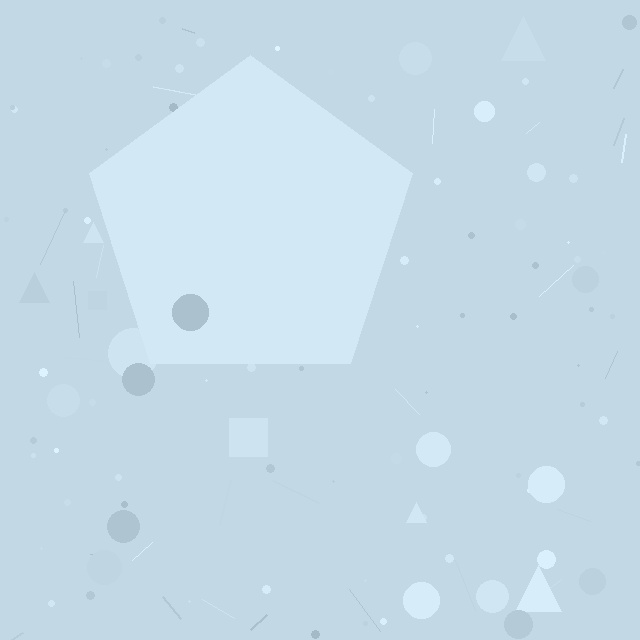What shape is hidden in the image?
A pentagon is hidden in the image.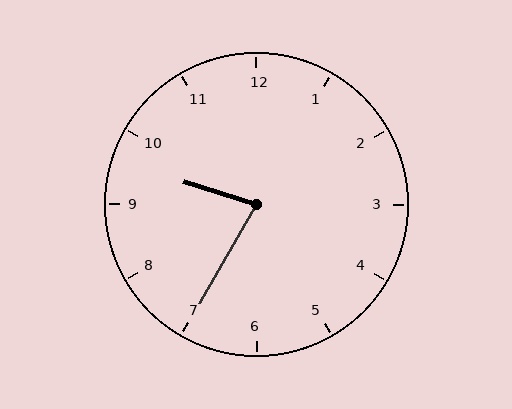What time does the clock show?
9:35.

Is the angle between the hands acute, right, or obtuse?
It is acute.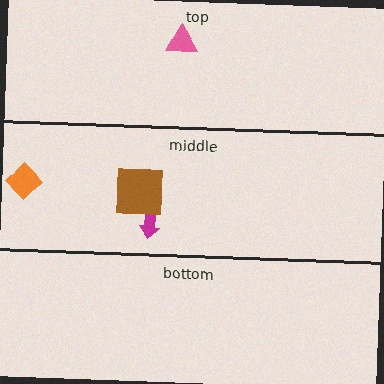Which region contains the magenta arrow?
The middle region.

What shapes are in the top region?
The pink triangle.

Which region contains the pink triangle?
The top region.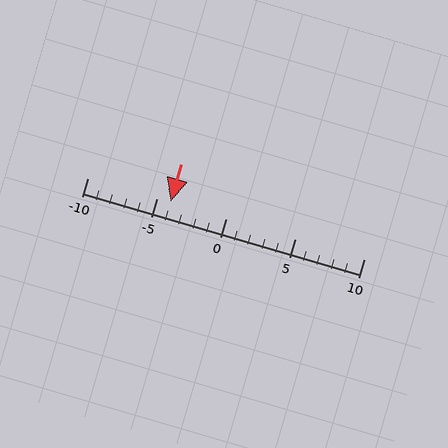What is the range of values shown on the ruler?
The ruler shows values from -10 to 10.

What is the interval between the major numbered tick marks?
The major tick marks are spaced 5 units apart.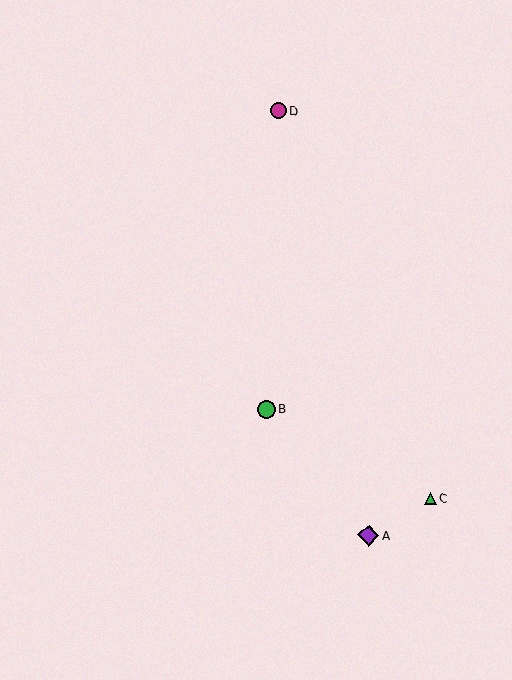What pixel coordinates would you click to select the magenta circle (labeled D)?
Click at (278, 111) to select the magenta circle D.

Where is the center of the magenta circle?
The center of the magenta circle is at (278, 111).